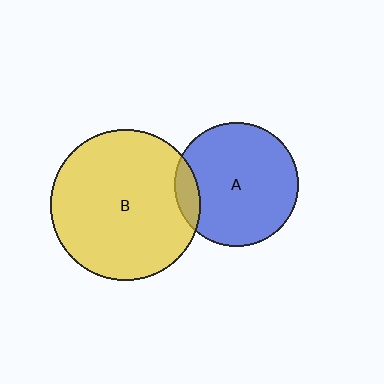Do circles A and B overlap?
Yes.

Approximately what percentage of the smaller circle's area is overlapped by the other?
Approximately 10%.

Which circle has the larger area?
Circle B (yellow).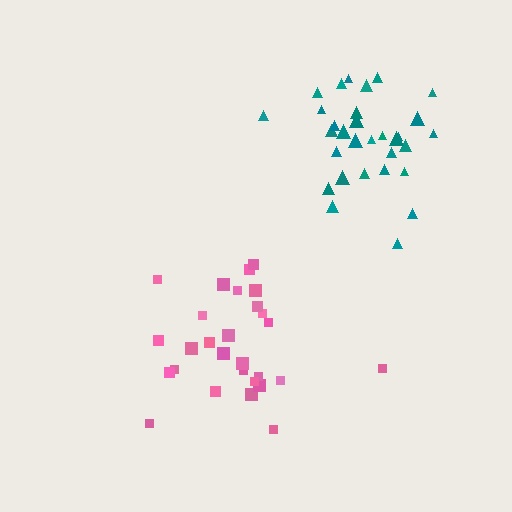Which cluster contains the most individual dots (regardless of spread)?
Teal (31).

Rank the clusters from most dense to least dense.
teal, pink.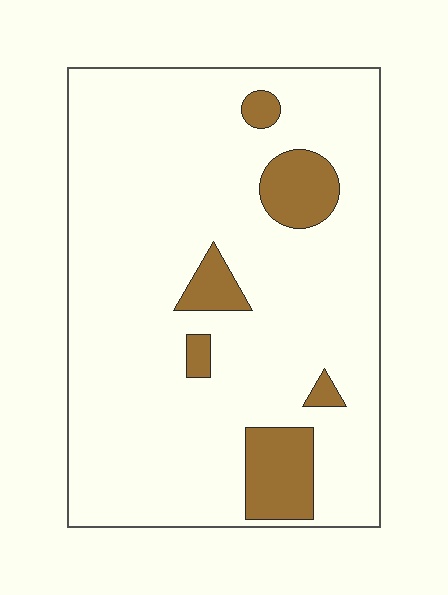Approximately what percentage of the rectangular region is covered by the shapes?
Approximately 10%.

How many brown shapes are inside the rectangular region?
6.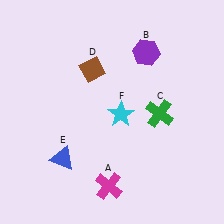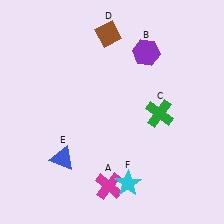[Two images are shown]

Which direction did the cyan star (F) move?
The cyan star (F) moved down.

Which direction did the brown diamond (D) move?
The brown diamond (D) moved up.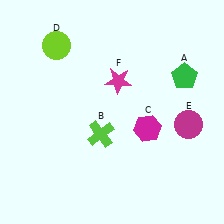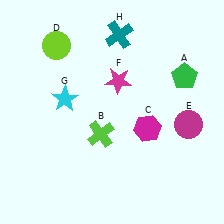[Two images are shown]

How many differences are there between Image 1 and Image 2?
There are 2 differences between the two images.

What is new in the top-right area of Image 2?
A teal cross (H) was added in the top-right area of Image 2.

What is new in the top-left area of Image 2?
A cyan star (G) was added in the top-left area of Image 2.